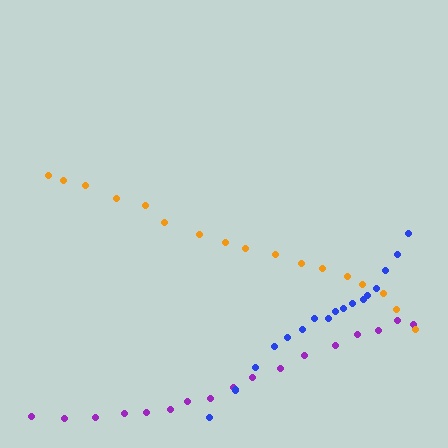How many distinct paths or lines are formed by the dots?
There are 3 distinct paths.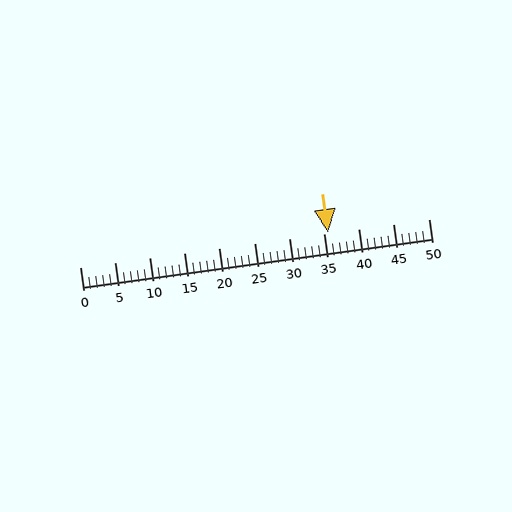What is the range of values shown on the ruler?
The ruler shows values from 0 to 50.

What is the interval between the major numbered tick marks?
The major tick marks are spaced 5 units apart.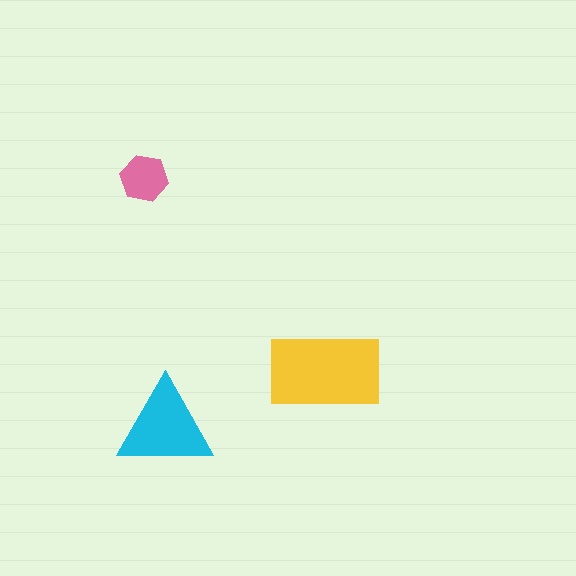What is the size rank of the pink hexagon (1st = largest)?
3rd.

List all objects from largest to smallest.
The yellow rectangle, the cyan triangle, the pink hexagon.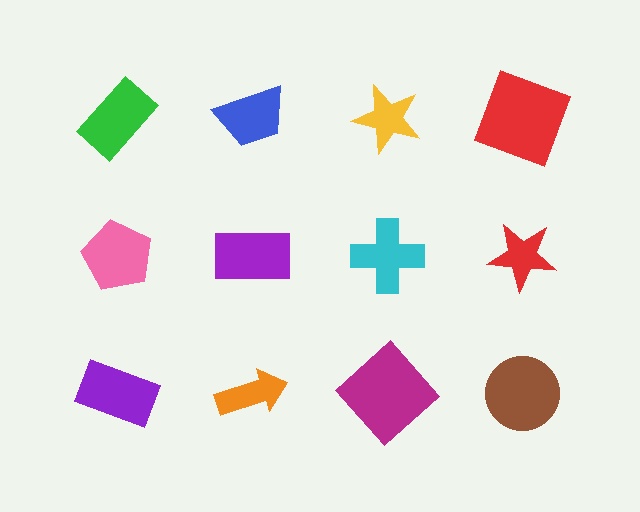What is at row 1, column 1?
A green rectangle.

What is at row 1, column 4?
A red square.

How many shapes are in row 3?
4 shapes.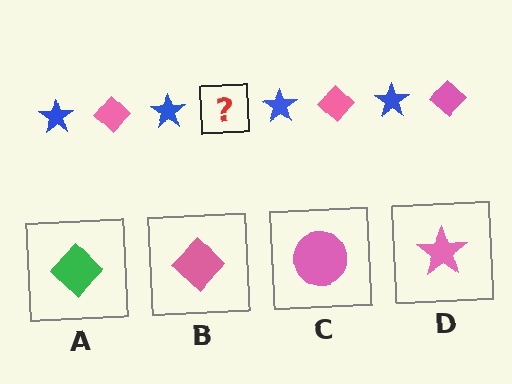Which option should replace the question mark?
Option B.